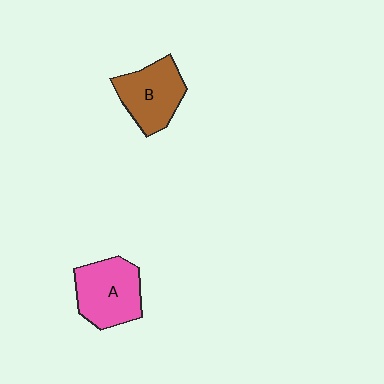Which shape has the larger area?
Shape A (pink).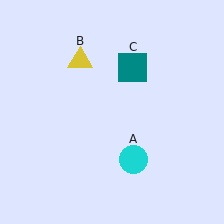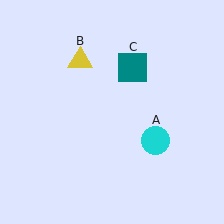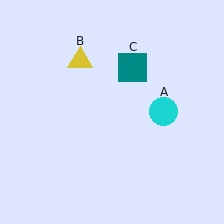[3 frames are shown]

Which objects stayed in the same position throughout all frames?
Yellow triangle (object B) and teal square (object C) remained stationary.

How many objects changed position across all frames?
1 object changed position: cyan circle (object A).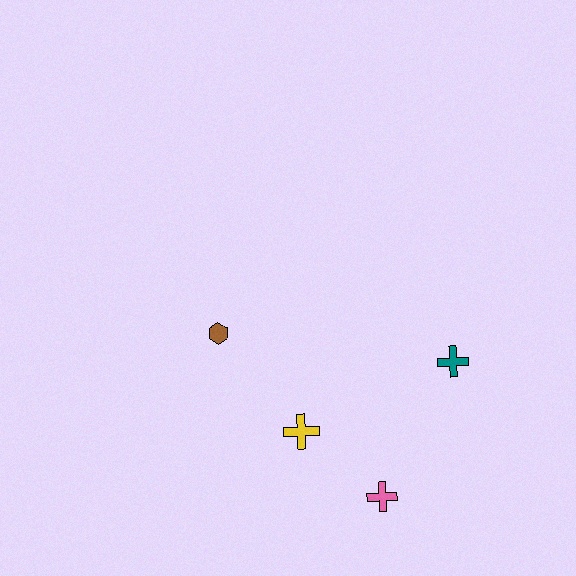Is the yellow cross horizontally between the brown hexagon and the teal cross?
Yes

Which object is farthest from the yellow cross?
The teal cross is farthest from the yellow cross.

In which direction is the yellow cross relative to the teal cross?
The yellow cross is to the left of the teal cross.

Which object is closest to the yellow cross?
The pink cross is closest to the yellow cross.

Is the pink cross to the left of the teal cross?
Yes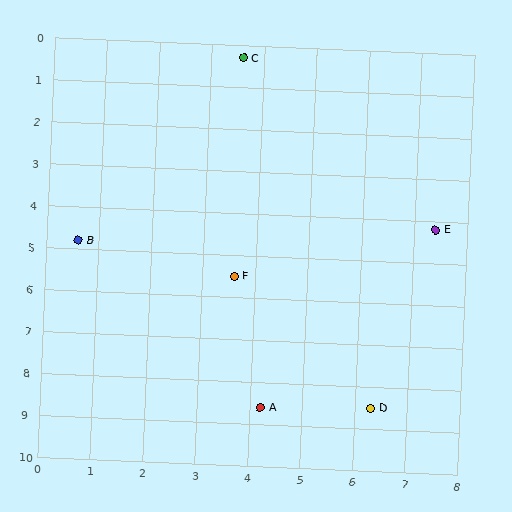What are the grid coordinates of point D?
Point D is at approximately (6.3, 8.5).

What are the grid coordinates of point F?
Point F is at approximately (3.6, 5.5).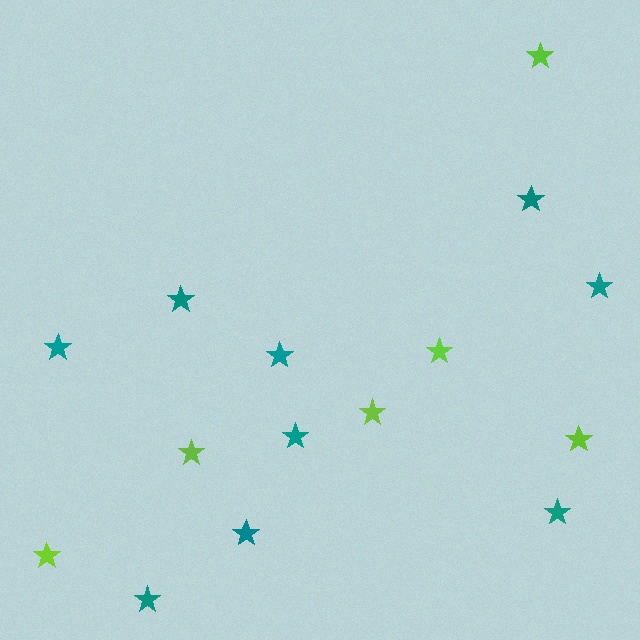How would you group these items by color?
There are 2 groups: one group of lime stars (6) and one group of teal stars (9).